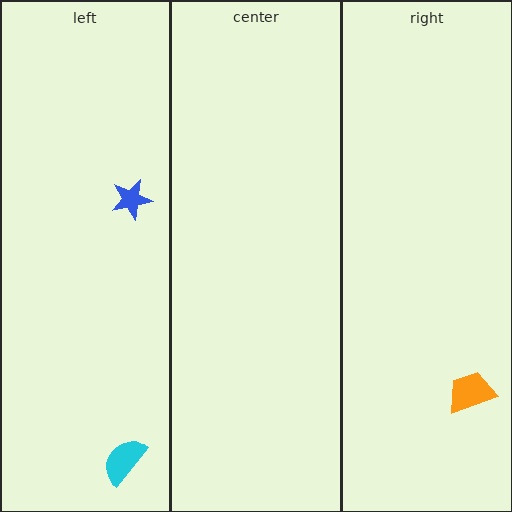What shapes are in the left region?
The blue star, the cyan semicircle.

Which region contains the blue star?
The left region.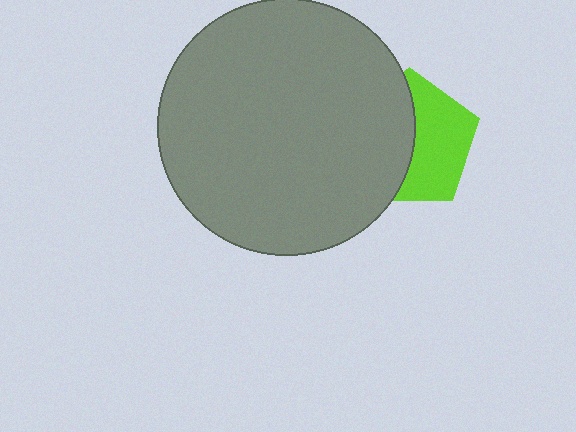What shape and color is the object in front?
The object in front is a gray circle.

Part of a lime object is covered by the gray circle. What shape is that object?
It is a pentagon.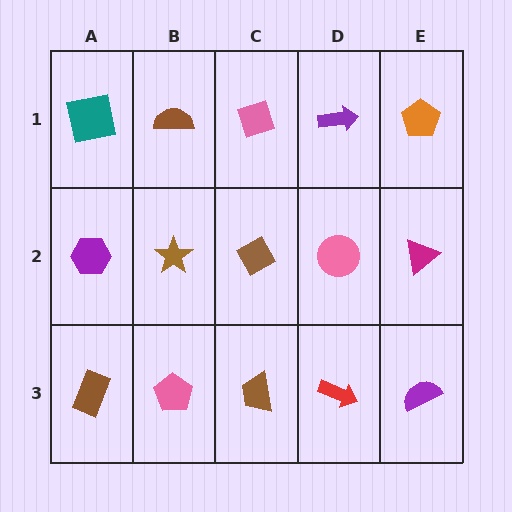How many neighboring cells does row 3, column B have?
3.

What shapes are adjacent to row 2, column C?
A pink diamond (row 1, column C), a brown trapezoid (row 3, column C), a brown star (row 2, column B), a pink circle (row 2, column D).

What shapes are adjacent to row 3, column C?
A brown diamond (row 2, column C), a pink pentagon (row 3, column B), a red arrow (row 3, column D).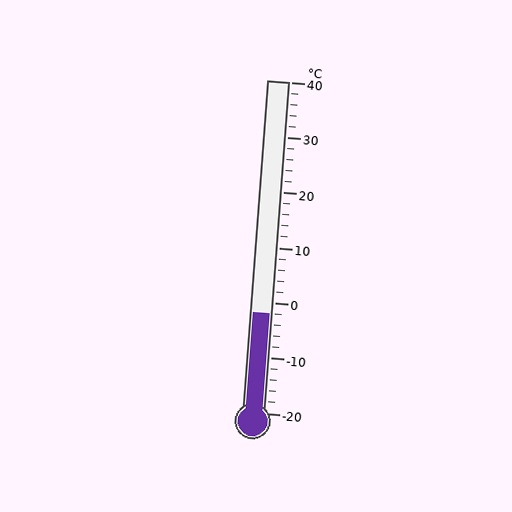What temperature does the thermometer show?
The thermometer shows approximately -2°C.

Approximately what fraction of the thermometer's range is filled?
The thermometer is filled to approximately 30% of its range.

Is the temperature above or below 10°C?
The temperature is below 10°C.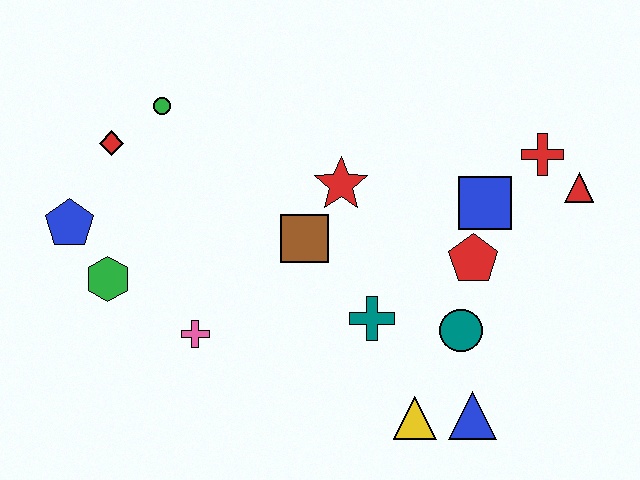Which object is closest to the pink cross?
The green hexagon is closest to the pink cross.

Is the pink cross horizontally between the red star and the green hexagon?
Yes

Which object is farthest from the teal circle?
The blue pentagon is farthest from the teal circle.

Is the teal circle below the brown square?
Yes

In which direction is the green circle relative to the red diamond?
The green circle is to the right of the red diamond.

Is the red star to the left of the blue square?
Yes